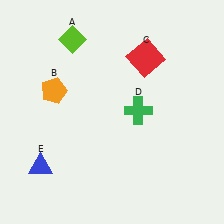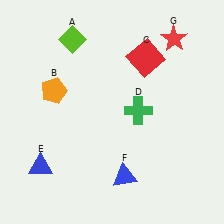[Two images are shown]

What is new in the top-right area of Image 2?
A red star (G) was added in the top-right area of Image 2.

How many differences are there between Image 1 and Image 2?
There are 2 differences between the two images.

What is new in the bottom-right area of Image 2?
A blue triangle (F) was added in the bottom-right area of Image 2.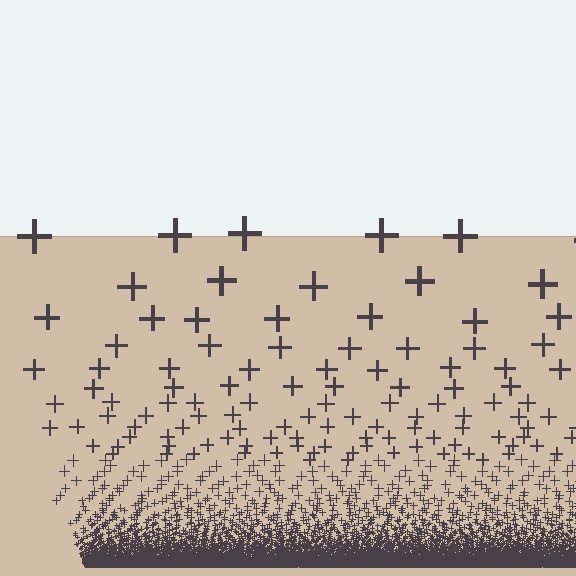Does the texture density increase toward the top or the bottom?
Density increases toward the bottom.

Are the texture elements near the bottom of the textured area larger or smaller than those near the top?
Smaller. The gradient is inverted — elements near the bottom are smaller and denser.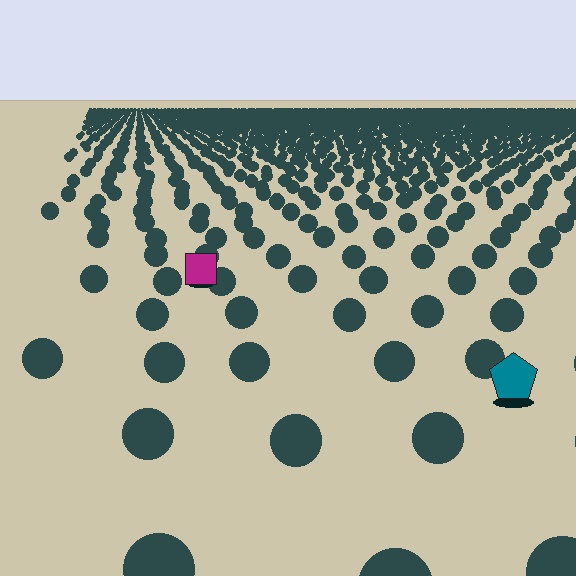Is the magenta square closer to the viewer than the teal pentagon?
No. The teal pentagon is closer — you can tell from the texture gradient: the ground texture is coarser near it.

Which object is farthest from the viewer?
The magenta square is farthest from the viewer. It appears smaller and the ground texture around it is denser.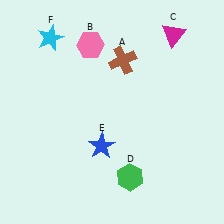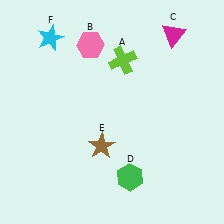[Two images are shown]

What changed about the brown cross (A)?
In Image 1, A is brown. In Image 2, it changed to lime.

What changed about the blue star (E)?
In Image 1, E is blue. In Image 2, it changed to brown.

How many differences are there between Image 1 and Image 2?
There are 2 differences between the two images.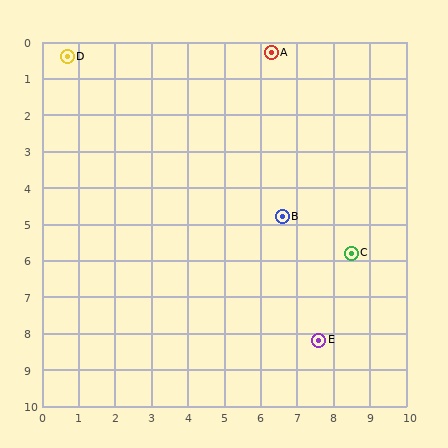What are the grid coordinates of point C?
Point C is at approximately (8.5, 5.8).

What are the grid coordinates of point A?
Point A is at approximately (6.3, 0.3).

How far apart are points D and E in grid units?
Points D and E are about 10.4 grid units apart.